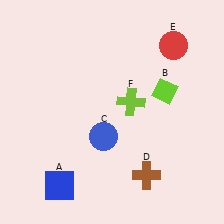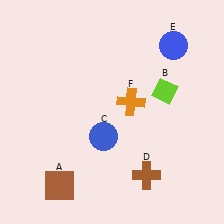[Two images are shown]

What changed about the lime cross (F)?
In Image 1, F is lime. In Image 2, it changed to orange.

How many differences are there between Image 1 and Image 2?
There are 3 differences between the two images.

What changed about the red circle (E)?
In Image 1, E is red. In Image 2, it changed to blue.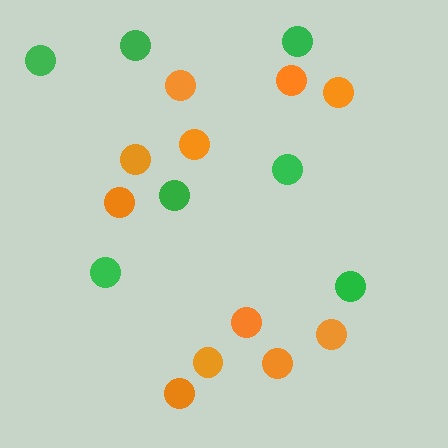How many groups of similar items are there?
There are 2 groups: one group of orange circles (11) and one group of green circles (7).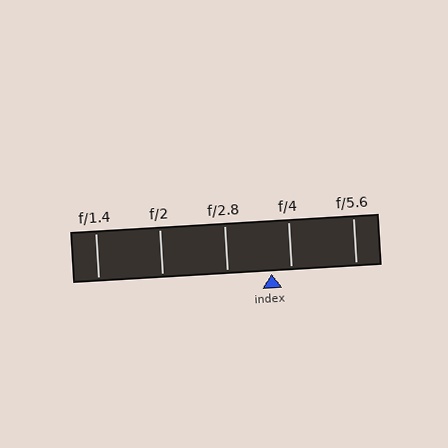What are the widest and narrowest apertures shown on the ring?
The widest aperture shown is f/1.4 and the narrowest is f/5.6.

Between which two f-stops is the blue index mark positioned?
The index mark is between f/2.8 and f/4.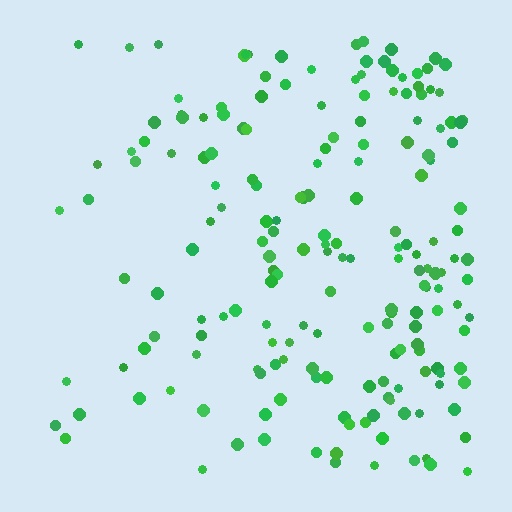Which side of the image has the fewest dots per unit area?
The left.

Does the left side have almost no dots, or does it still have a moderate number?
Still a moderate number, just noticeably fewer than the right.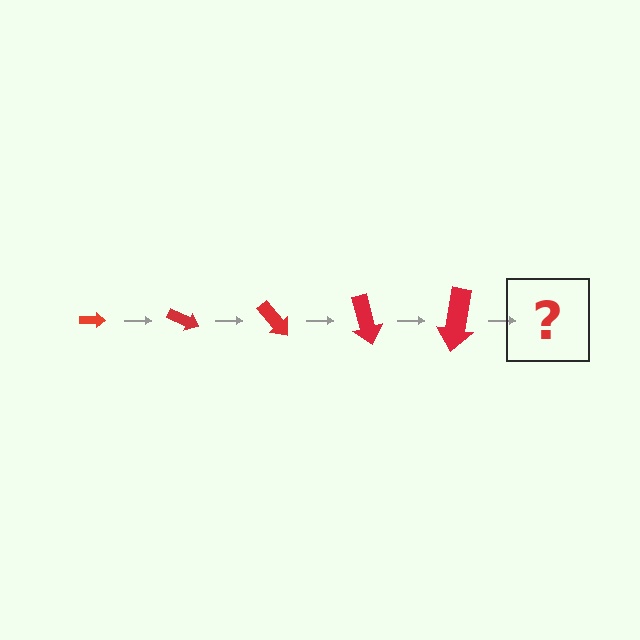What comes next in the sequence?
The next element should be an arrow, larger than the previous one and rotated 125 degrees from the start.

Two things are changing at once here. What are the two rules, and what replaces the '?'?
The two rules are that the arrow grows larger each step and it rotates 25 degrees each step. The '?' should be an arrow, larger than the previous one and rotated 125 degrees from the start.